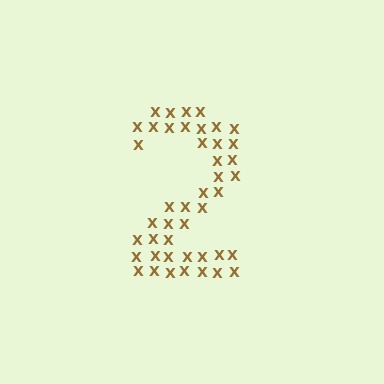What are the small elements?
The small elements are letter X's.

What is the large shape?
The large shape is the digit 2.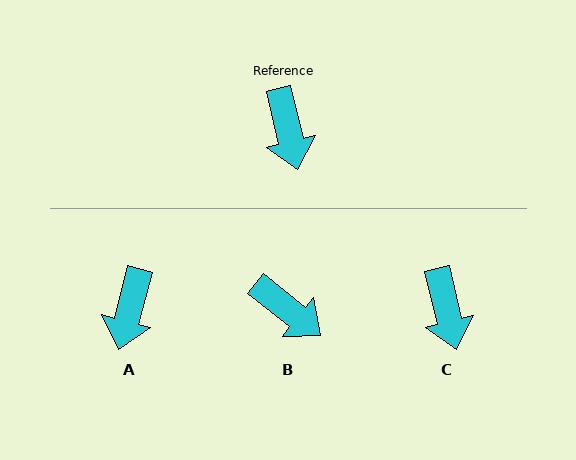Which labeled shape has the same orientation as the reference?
C.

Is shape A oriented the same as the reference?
No, it is off by about 28 degrees.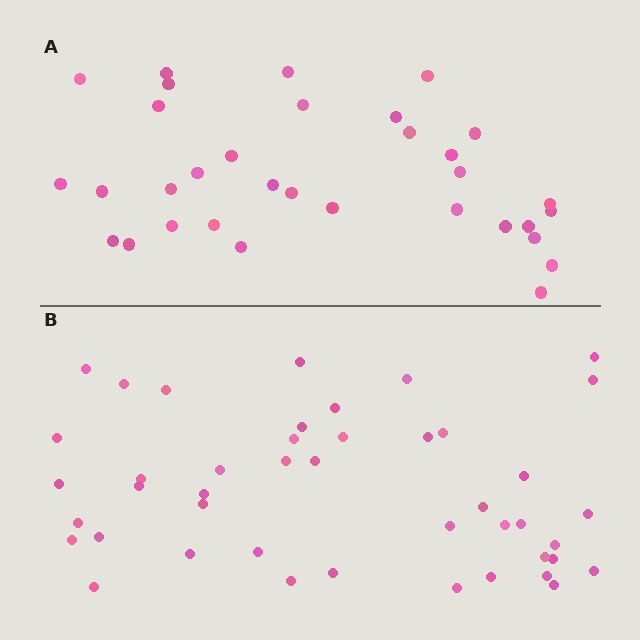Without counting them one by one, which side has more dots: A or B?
Region B (the bottom region) has more dots.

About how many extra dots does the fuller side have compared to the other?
Region B has roughly 12 or so more dots than region A.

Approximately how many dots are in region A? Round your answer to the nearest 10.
About 30 dots. (The exact count is 33, which rounds to 30.)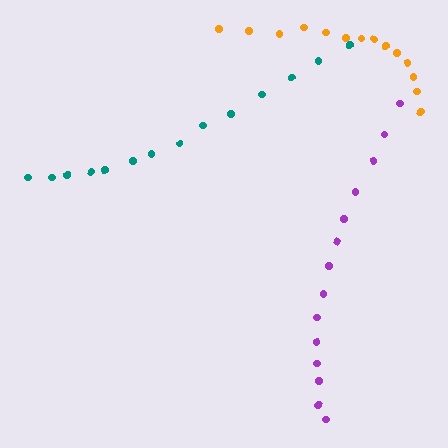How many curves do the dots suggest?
There are 3 distinct paths.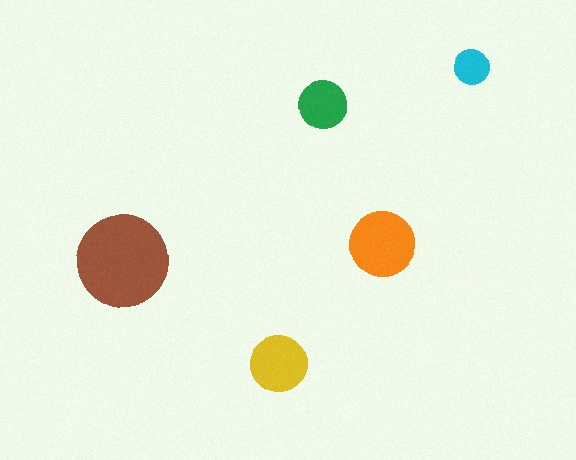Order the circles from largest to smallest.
the brown one, the orange one, the yellow one, the green one, the cyan one.